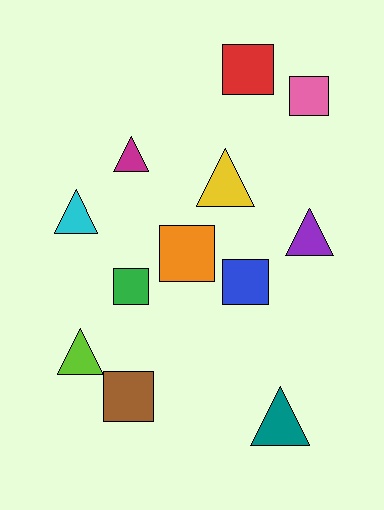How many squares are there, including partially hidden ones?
There are 6 squares.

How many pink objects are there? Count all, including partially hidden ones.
There is 1 pink object.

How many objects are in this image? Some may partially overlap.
There are 12 objects.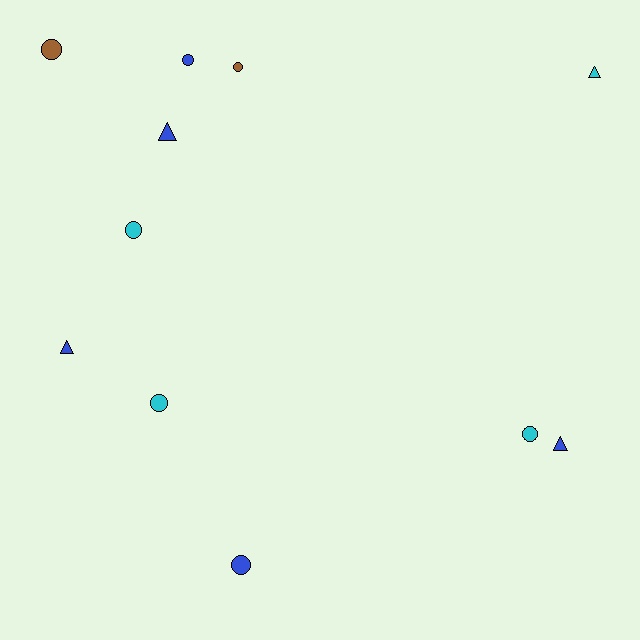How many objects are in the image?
There are 11 objects.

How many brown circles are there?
There are 2 brown circles.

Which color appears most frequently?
Blue, with 5 objects.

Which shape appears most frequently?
Circle, with 7 objects.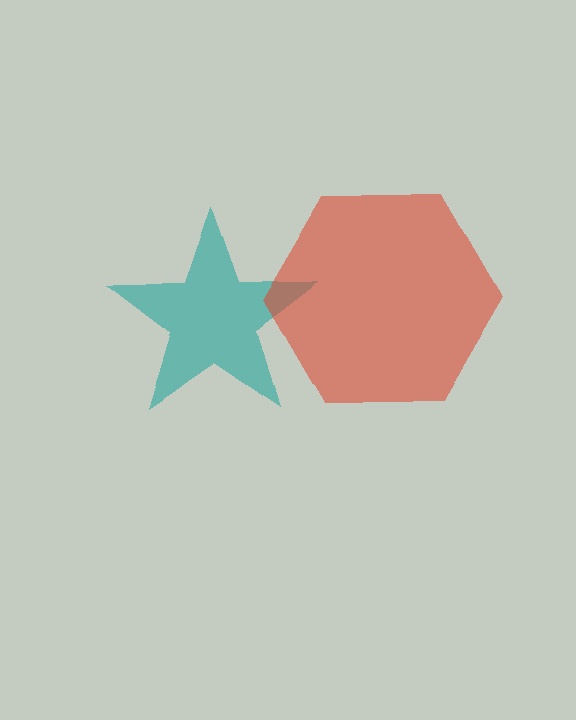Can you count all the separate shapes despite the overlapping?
Yes, there are 2 separate shapes.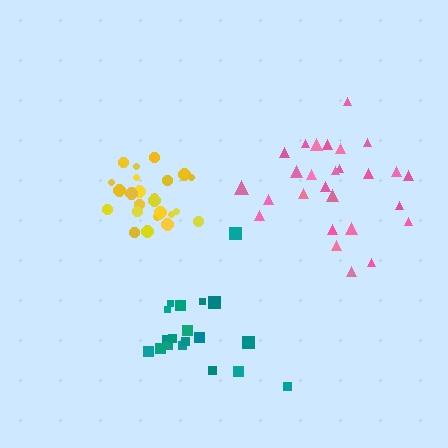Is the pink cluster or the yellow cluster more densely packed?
Yellow.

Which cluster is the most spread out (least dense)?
Teal.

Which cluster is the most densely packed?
Yellow.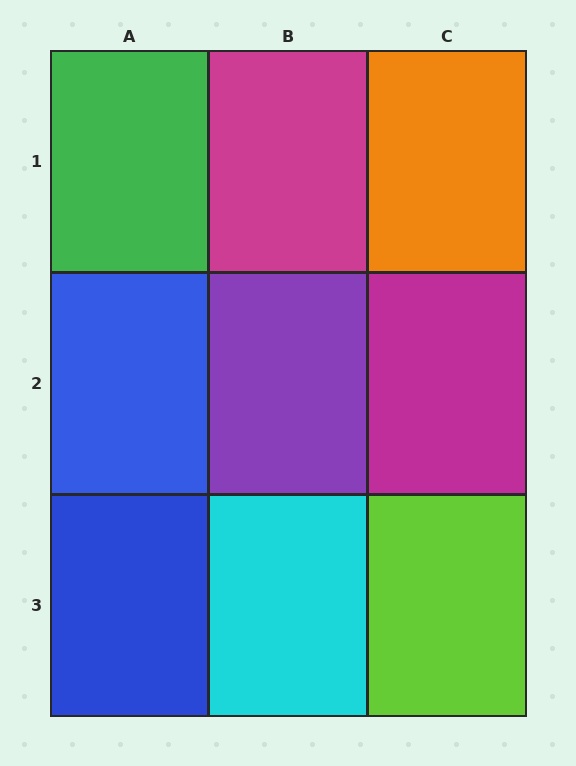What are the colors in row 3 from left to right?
Blue, cyan, lime.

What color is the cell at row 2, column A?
Blue.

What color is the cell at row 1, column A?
Green.